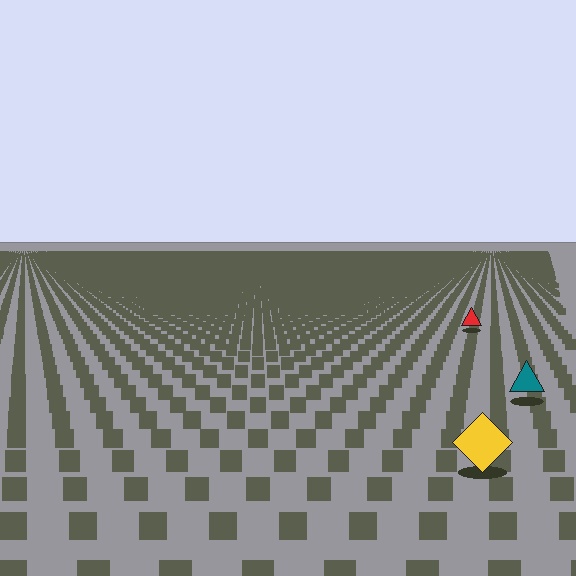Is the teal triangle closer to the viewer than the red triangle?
Yes. The teal triangle is closer — you can tell from the texture gradient: the ground texture is coarser near it.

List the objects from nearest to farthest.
From nearest to farthest: the yellow diamond, the teal triangle, the red triangle.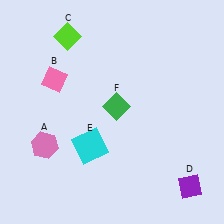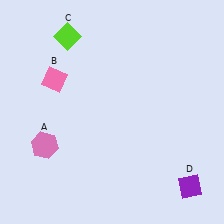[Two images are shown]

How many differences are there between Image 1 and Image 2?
There are 2 differences between the two images.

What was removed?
The cyan square (E), the green diamond (F) were removed in Image 2.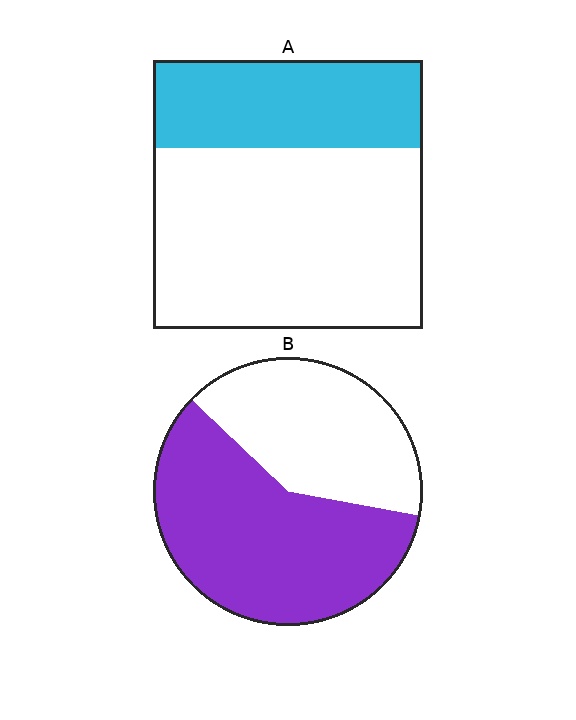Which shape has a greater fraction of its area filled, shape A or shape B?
Shape B.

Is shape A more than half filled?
No.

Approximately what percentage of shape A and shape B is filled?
A is approximately 35% and B is approximately 60%.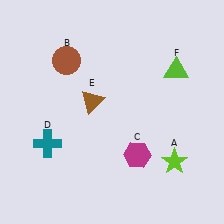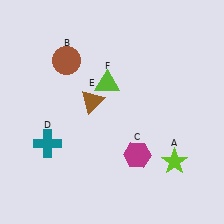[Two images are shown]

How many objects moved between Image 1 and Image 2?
1 object moved between the two images.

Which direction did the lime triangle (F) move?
The lime triangle (F) moved left.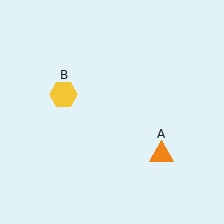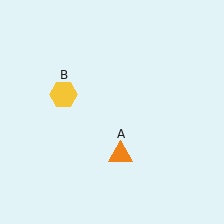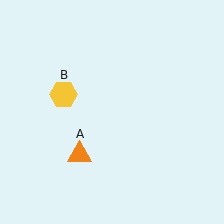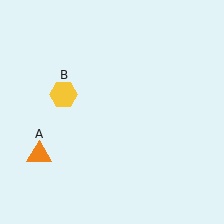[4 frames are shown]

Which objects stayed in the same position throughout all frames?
Yellow hexagon (object B) remained stationary.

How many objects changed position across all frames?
1 object changed position: orange triangle (object A).